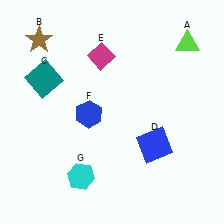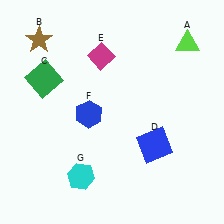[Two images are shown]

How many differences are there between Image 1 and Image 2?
There is 1 difference between the two images.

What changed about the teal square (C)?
In Image 1, C is teal. In Image 2, it changed to green.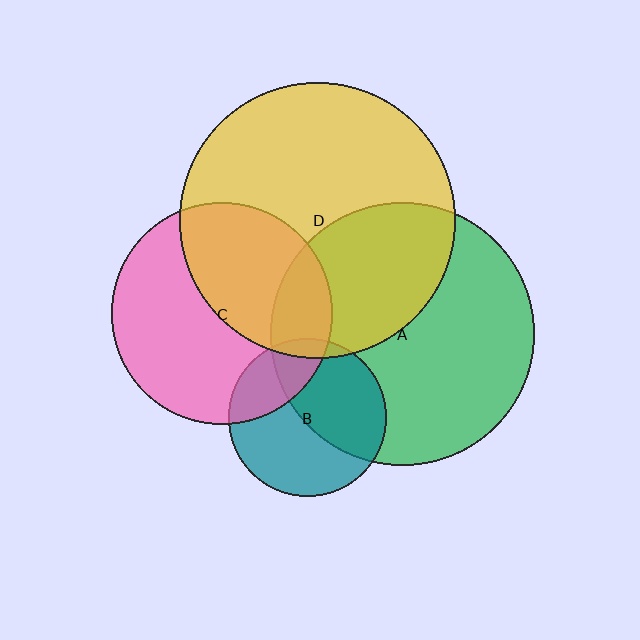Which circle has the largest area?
Circle D (yellow).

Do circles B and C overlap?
Yes.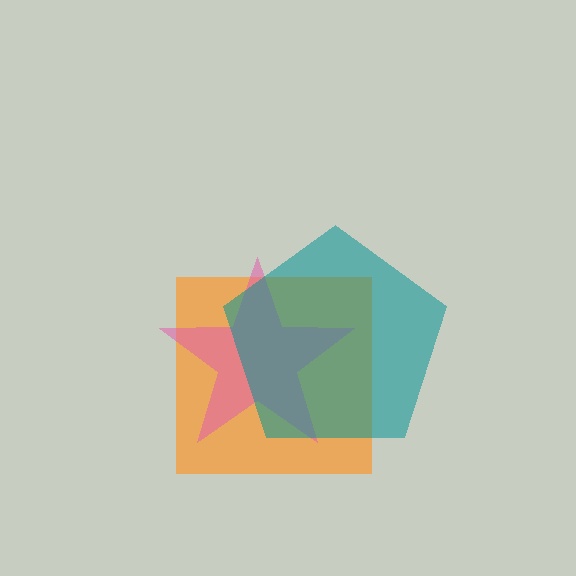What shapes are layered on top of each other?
The layered shapes are: an orange square, a pink star, a teal pentagon.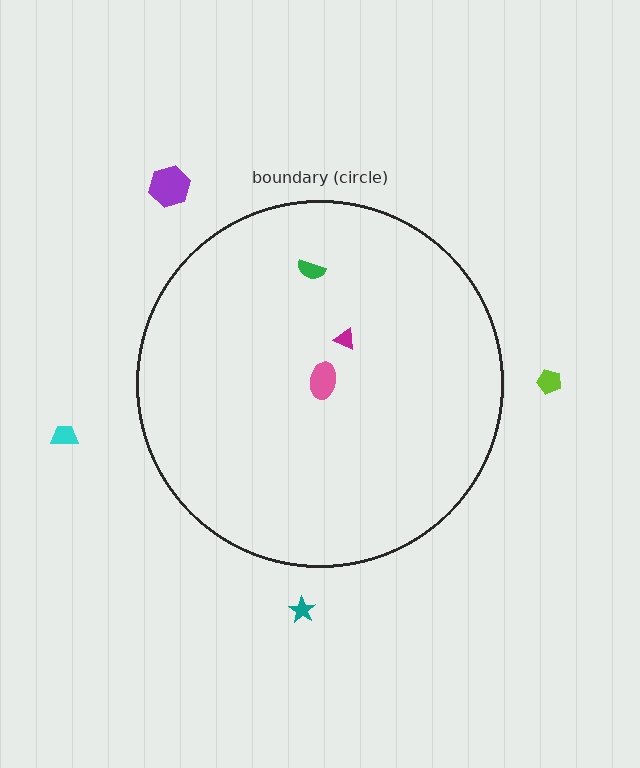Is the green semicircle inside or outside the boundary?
Inside.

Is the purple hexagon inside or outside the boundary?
Outside.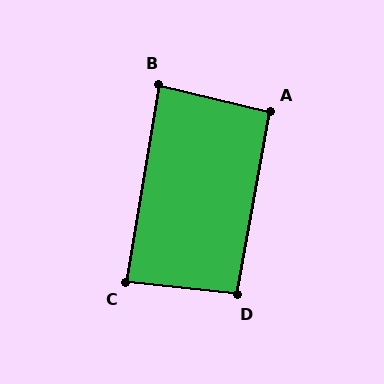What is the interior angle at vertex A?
Approximately 93 degrees (approximately right).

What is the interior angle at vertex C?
Approximately 87 degrees (approximately right).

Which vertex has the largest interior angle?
D, at approximately 94 degrees.